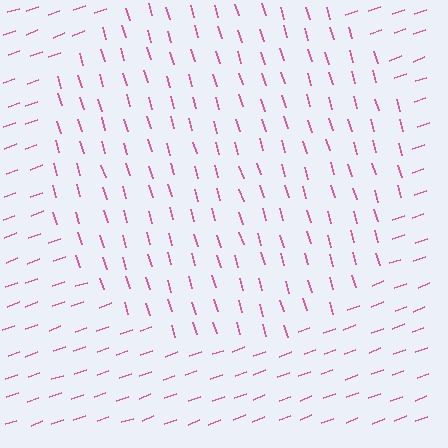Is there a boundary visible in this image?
Yes, there is a texture boundary formed by a change in line orientation.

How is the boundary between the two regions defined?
The boundary is defined purely by a change in line orientation (approximately 87 degrees difference). All lines are the same color and thickness.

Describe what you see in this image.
The image is filled with small pink line segments. A circle region in the image has lines oriented differently from the surrounding lines, creating a visible texture boundary.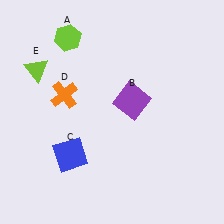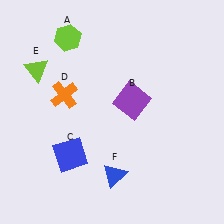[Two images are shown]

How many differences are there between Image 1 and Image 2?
There is 1 difference between the two images.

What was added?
A blue triangle (F) was added in Image 2.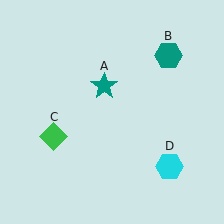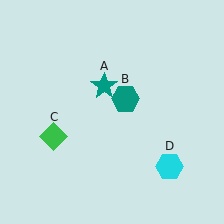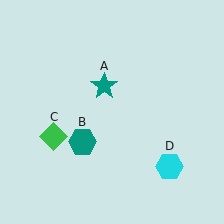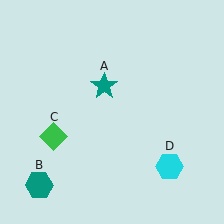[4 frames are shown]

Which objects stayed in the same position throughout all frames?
Teal star (object A) and green diamond (object C) and cyan hexagon (object D) remained stationary.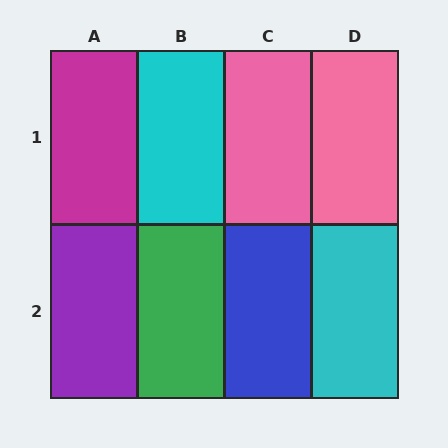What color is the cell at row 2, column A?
Purple.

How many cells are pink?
2 cells are pink.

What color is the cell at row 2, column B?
Green.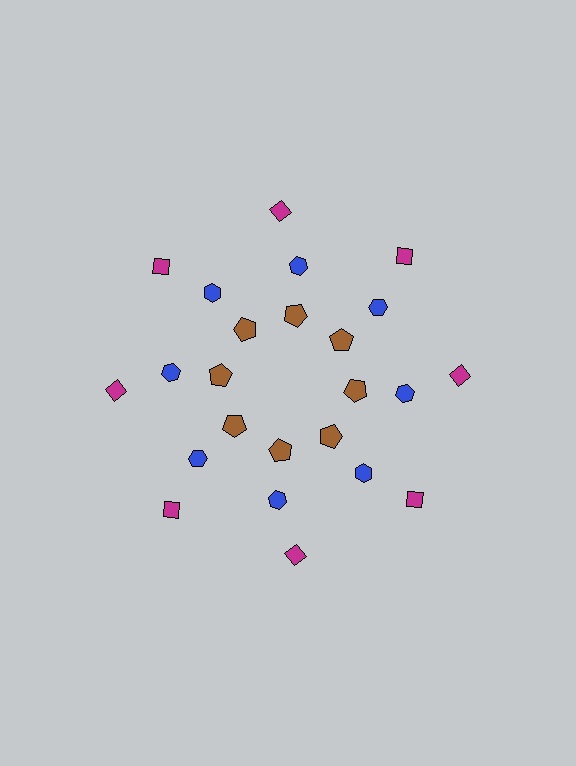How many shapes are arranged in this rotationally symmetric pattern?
There are 24 shapes, arranged in 8 groups of 3.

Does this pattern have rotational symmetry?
Yes, this pattern has 8-fold rotational symmetry. It looks the same after rotating 45 degrees around the center.